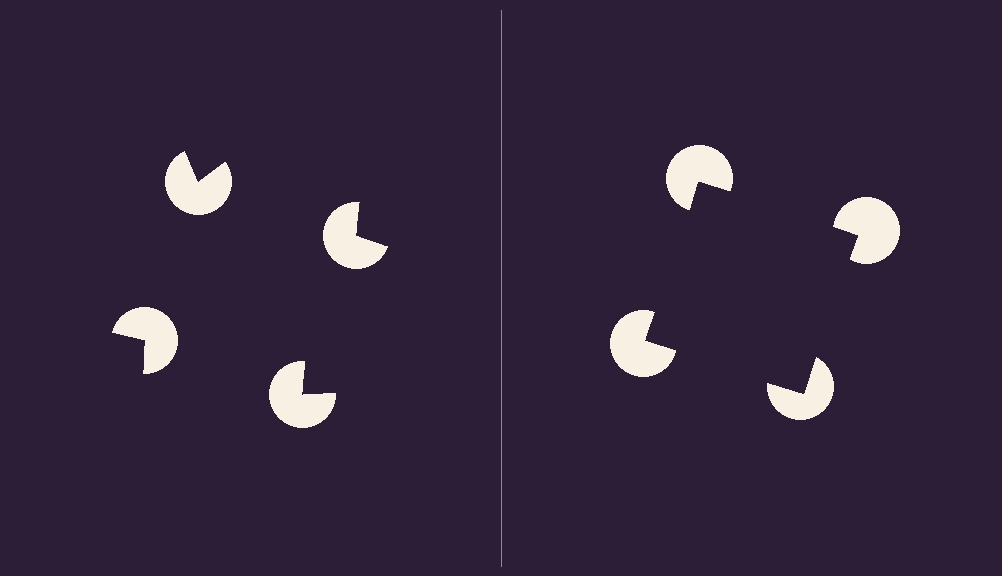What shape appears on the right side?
An illusory square.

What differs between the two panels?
The pac-man discs are positioned identically on both sides; only the wedge orientations differ. On the right they align to a square; on the left they are misaligned.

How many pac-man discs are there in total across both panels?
8 — 4 on each side.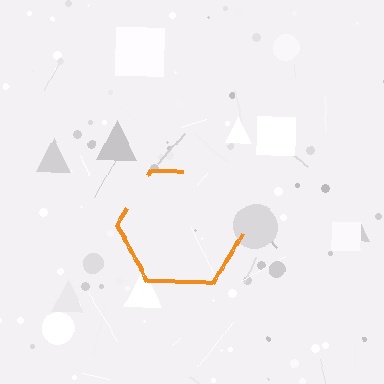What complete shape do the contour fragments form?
The contour fragments form a hexagon.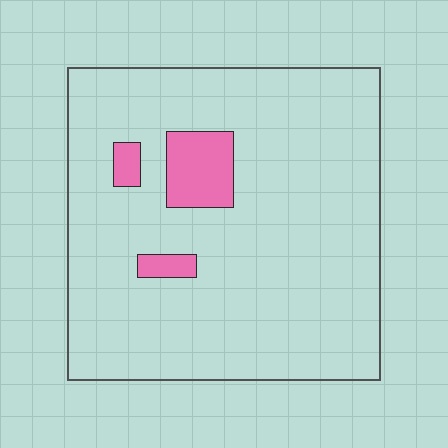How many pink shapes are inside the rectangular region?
3.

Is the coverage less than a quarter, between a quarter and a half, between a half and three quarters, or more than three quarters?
Less than a quarter.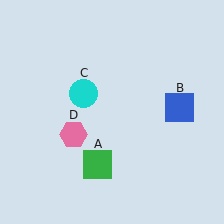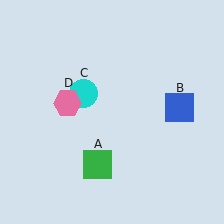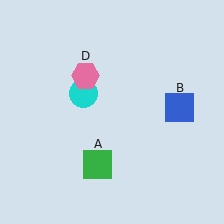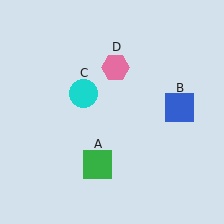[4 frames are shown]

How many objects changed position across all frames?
1 object changed position: pink hexagon (object D).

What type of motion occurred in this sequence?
The pink hexagon (object D) rotated clockwise around the center of the scene.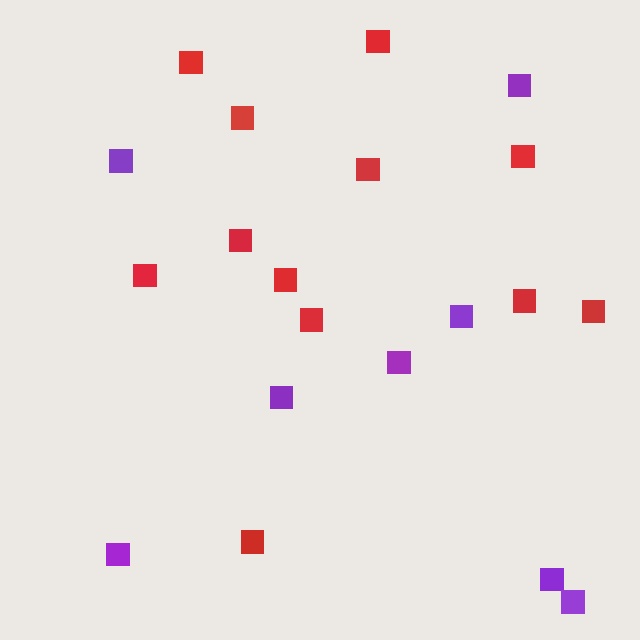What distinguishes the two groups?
There are 2 groups: one group of red squares (12) and one group of purple squares (8).